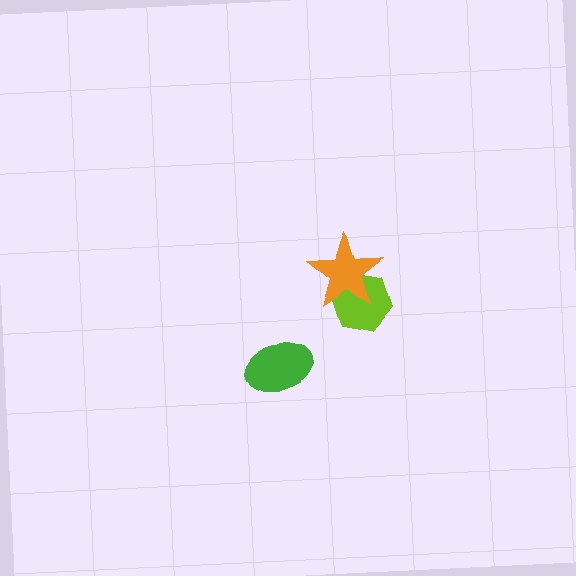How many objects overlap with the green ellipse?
0 objects overlap with the green ellipse.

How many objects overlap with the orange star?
1 object overlaps with the orange star.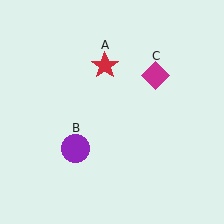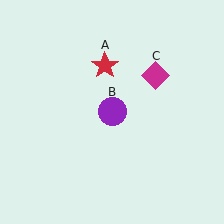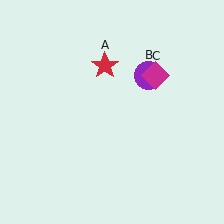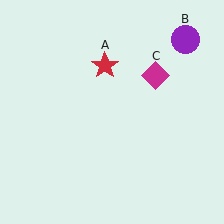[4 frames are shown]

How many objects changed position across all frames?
1 object changed position: purple circle (object B).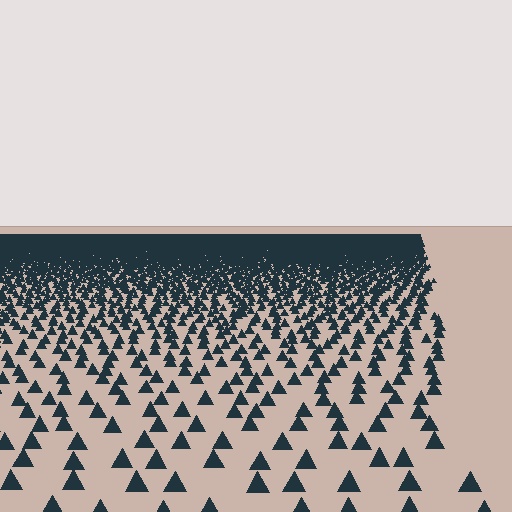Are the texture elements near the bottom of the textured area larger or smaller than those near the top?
Larger. Near the bottom, elements are closer to the viewer and appear at a bigger on-screen size.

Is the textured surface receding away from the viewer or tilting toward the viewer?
The surface is receding away from the viewer. Texture elements get smaller and denser toward the top.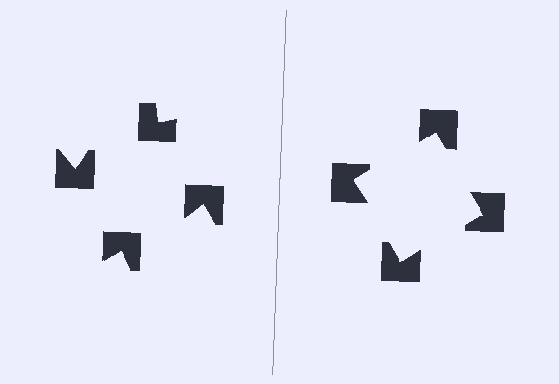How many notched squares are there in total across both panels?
8 — 4 on each side.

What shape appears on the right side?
An illusory square.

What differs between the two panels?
The notched squares are positioned identically on both sides; only the wedge orientations differ. On the right they align to a square; on the left they are misaligned.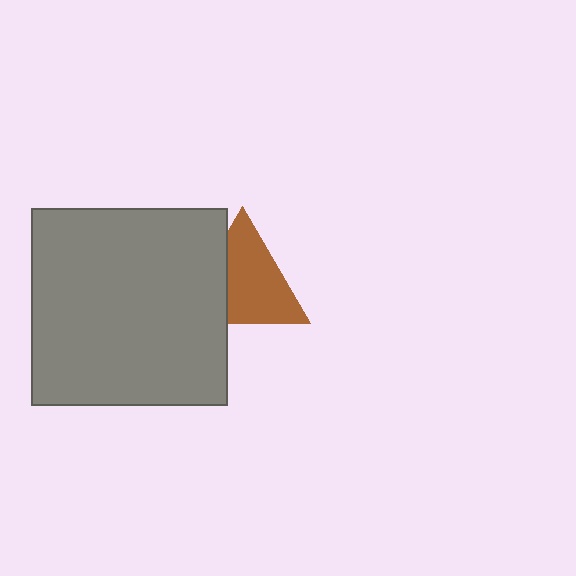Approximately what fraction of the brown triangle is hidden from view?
Roughly 30% of the brown triangle is hidden behind the gray square.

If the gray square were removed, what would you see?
You would see the complete brown triangle.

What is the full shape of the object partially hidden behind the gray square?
The partially hidden object is a brown triangle.